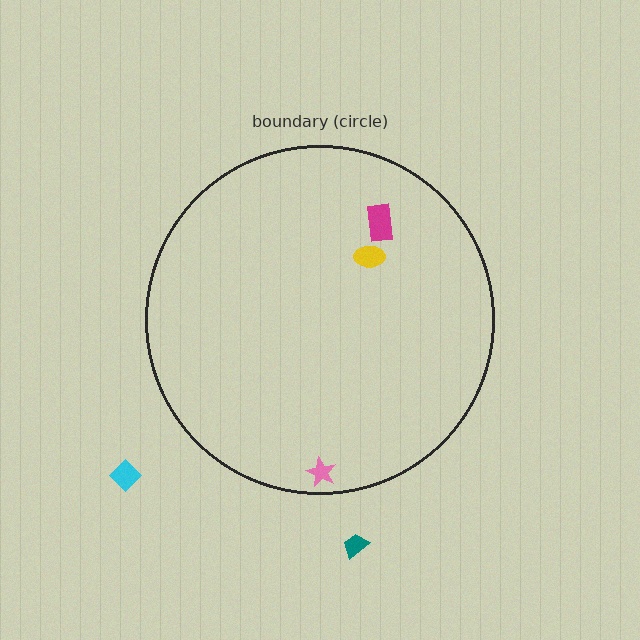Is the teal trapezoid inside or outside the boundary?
Outside.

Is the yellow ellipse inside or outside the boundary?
Inside.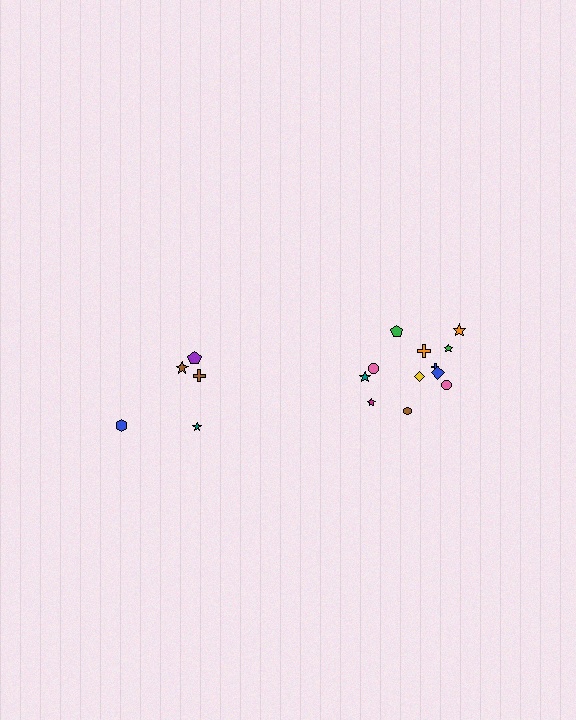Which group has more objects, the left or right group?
The right group.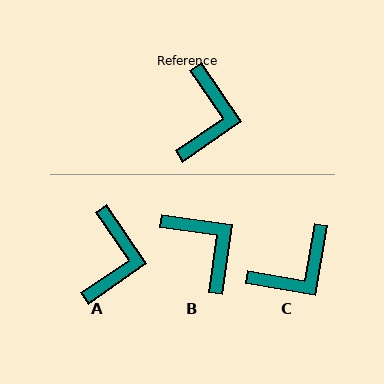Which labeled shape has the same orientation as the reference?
A.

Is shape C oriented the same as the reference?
No, it is off by about 44 degrees.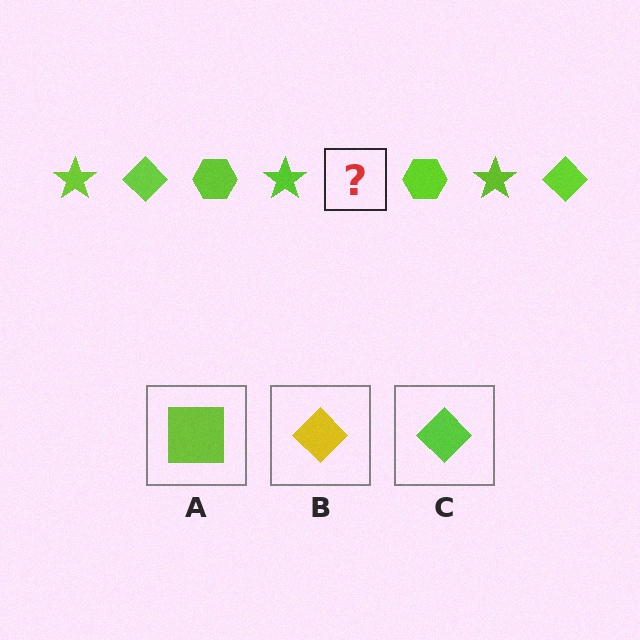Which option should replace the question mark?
Option C.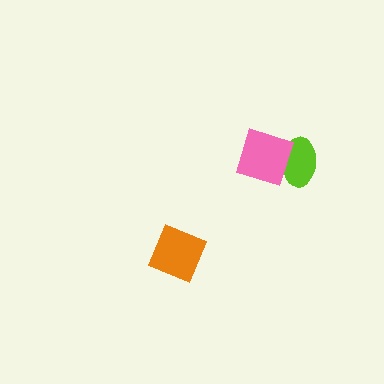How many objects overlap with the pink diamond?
1 object overlaps with the pink diamond.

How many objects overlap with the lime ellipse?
1 object overlaps with the lime ellipse.